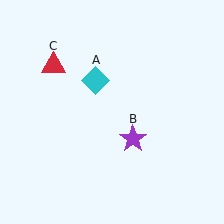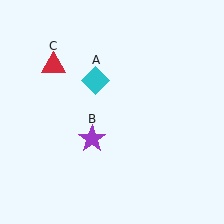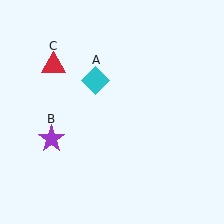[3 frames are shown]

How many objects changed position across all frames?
1 object changed position: purple star (object B).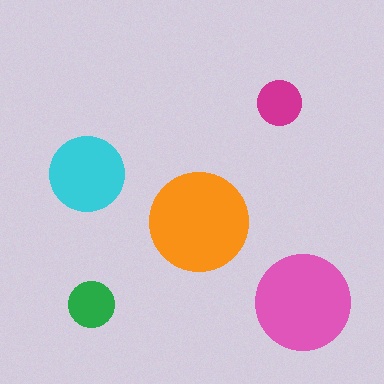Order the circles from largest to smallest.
the orange one, the pink one, the cyan one, the green one, the magenta one.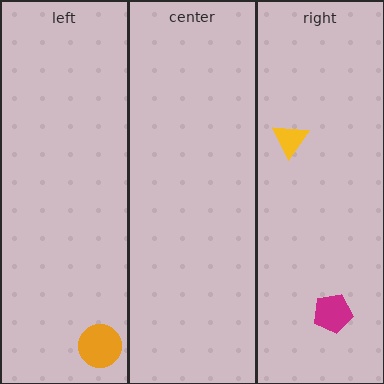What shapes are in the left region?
The orange circle.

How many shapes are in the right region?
2.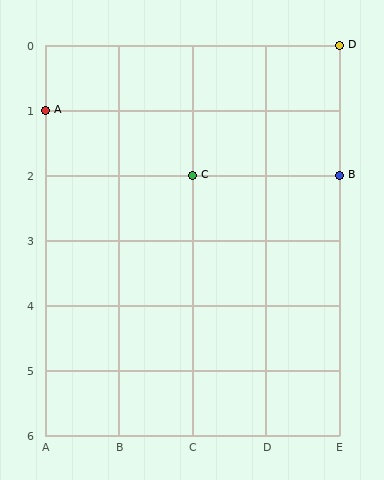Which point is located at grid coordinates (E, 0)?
Point D is at (E, 0).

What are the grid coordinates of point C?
Point C is at grid coordinates (C, 2).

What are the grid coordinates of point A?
Point A is at grid coordinates (A, 1).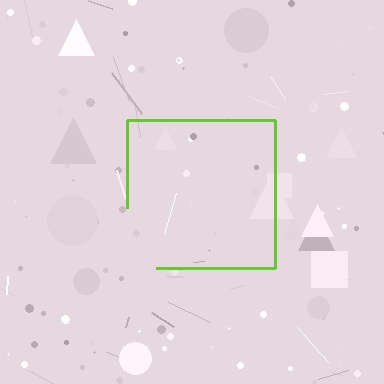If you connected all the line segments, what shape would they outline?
They would outline a square.